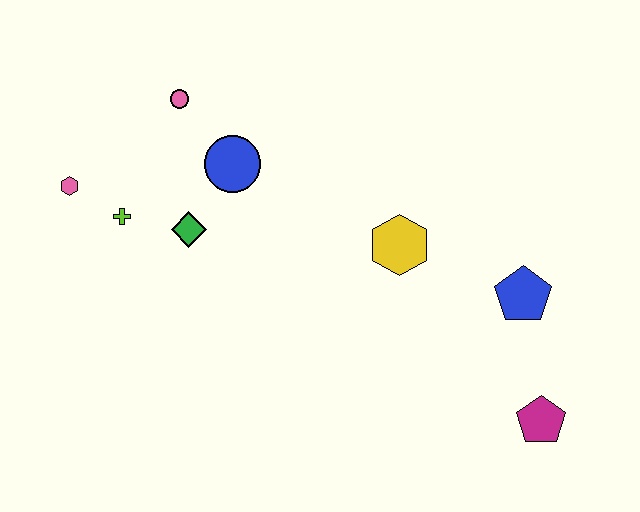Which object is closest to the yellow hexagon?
The blue pentagon is closest to the yellow hexagon.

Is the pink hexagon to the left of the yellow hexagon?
Yes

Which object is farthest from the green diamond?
The magenta pentagon is farthest from the green diamond.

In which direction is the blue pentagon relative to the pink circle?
The blue pentagon is to the right of the pink circle.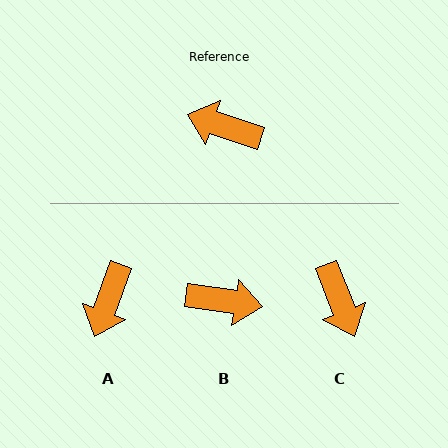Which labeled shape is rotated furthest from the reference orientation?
B, about 171 degrees away.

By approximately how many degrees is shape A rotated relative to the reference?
Approximately 88 degrees counter-clockwise.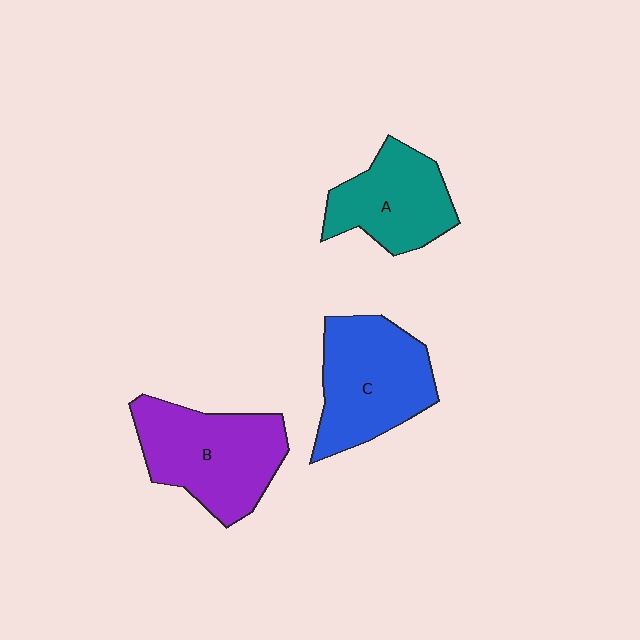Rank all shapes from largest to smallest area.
From largest to smallest: B (purple), C (blue), A (teal).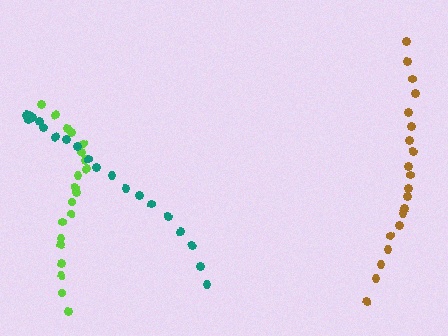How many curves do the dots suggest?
There are 3 distinct paths.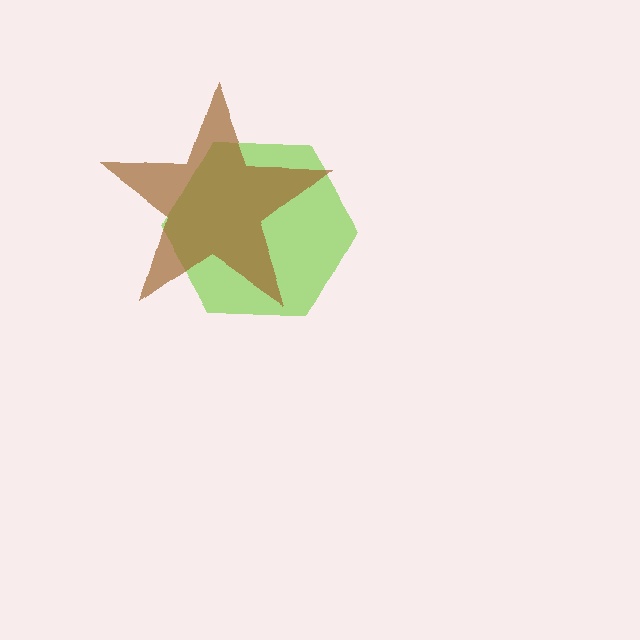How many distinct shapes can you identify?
There are 2 distinct shapes: a lime hexagon, a brown star.